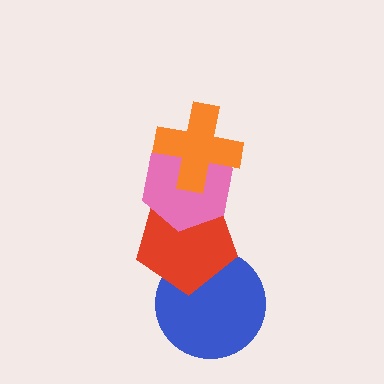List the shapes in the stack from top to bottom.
From top to bottom: the orange cross, the pink hexagon, the red pentagon, the blue circle.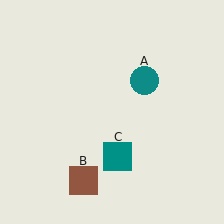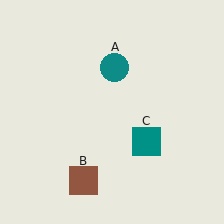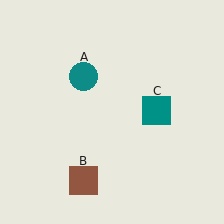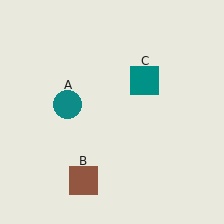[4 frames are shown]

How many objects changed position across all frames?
2 objects changed position: teal circle (object A), teal square (object C).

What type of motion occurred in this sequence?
The teal circle (object A), teal square (object C) rotated counterclockwise around the center of the scene.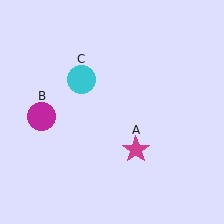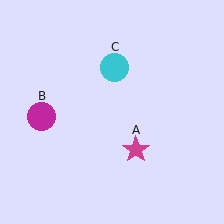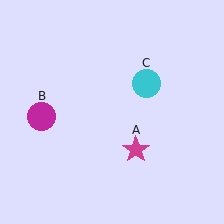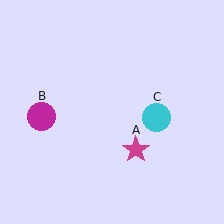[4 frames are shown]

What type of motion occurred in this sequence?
The cyan circle (object C) rotated clockwise around the center of the scene.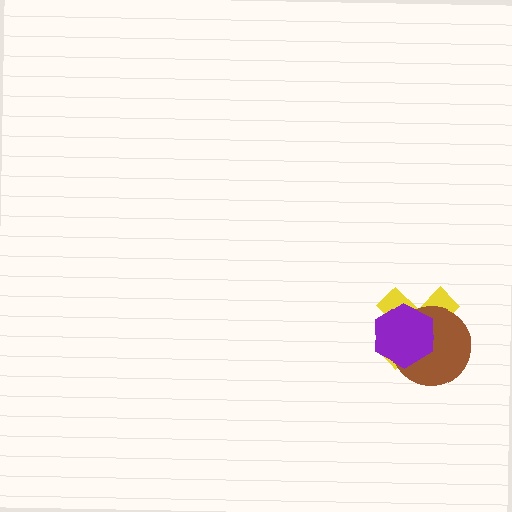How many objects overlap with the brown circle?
2 objects overlap with the brown circle.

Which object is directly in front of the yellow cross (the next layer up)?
The brown circle is directly in front of the yellow cross.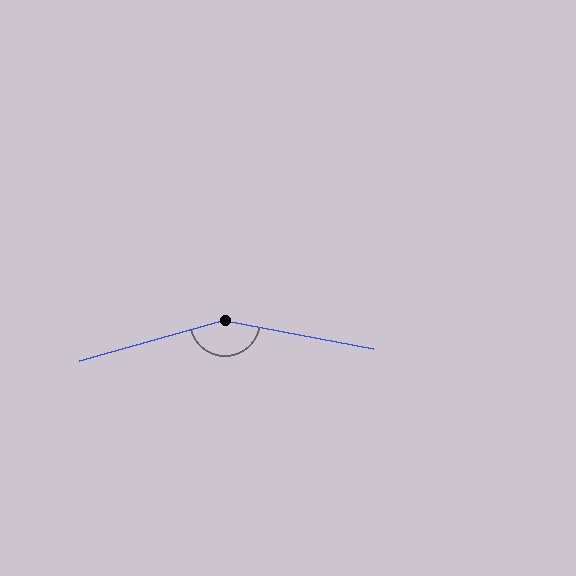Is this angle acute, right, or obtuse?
It is obtuse.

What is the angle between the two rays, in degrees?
Approximately 154 degrees.